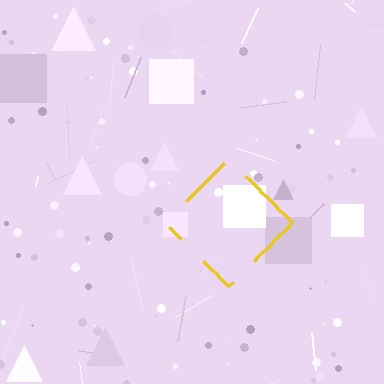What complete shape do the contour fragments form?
The contour fragments form a diamond.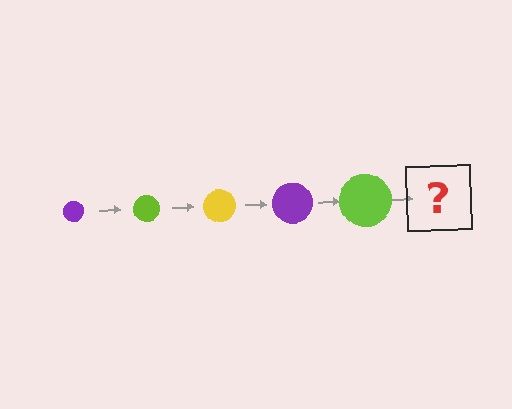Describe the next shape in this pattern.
It should be a yellow circle, larger than the previous one.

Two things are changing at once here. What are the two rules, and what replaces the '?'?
The two rules are that the circle grows larger each step and the color cycles through purple, lime, and yellow. The '?' should be a yellow circle, larger than the previous one.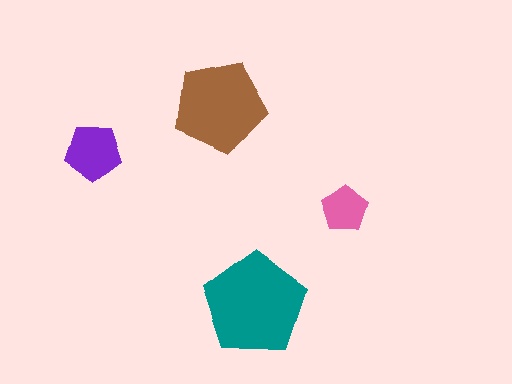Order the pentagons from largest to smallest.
the teal one, the brown one, the purple one, the pink one.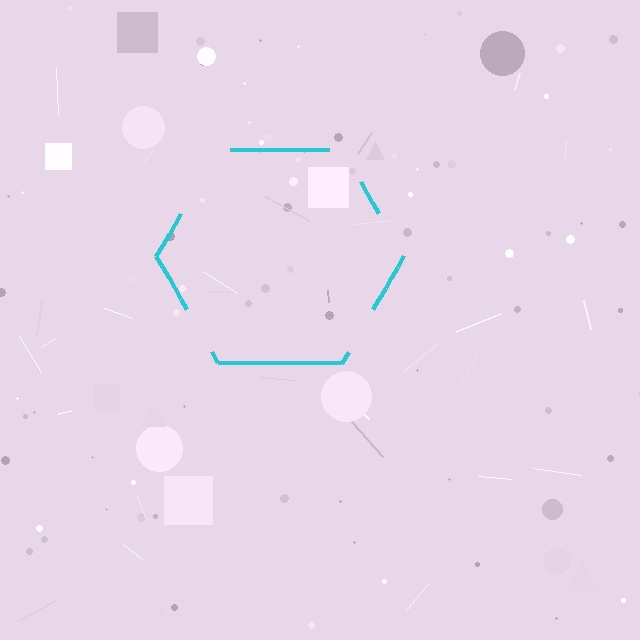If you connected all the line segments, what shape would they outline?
They would outline a hexagon.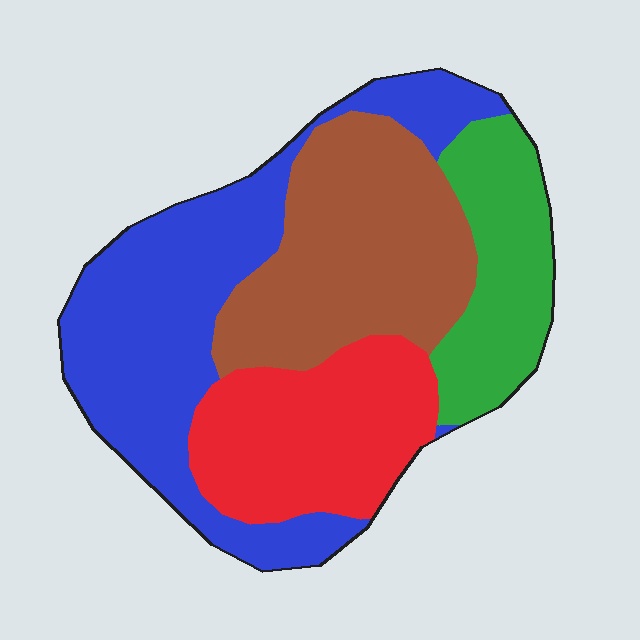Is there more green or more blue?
Blue.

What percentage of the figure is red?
Red covers about 20% of the figure.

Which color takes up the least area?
Green, at roughly 15%.